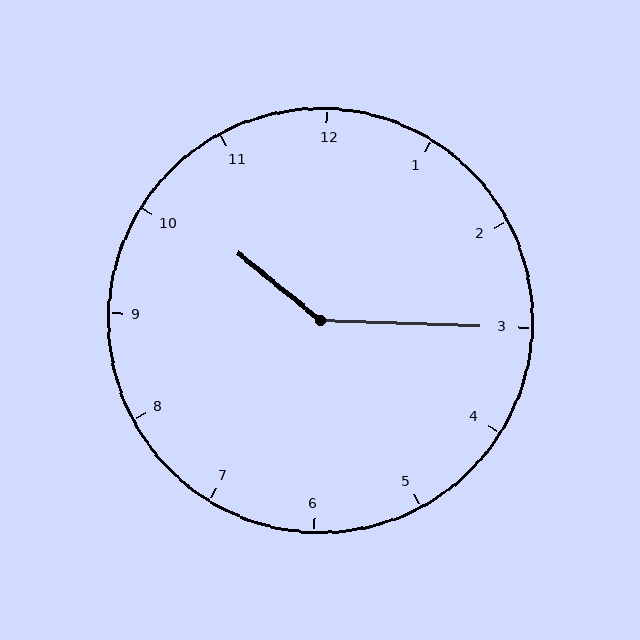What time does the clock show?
10:15.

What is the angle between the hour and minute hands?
Approximately 142 degrees.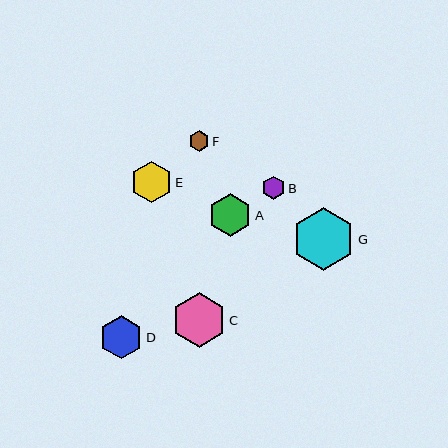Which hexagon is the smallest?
Hexagon F is the smallest with a size of approximately 20 pixels.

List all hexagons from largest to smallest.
From largest to smallest: G, C, D, A, E, B, F.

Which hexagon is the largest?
Hexagon G is the largest with a size of approximately 62 pixels.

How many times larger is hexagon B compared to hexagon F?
Hexagon B is approximately 1.1 times the size of hexagon F.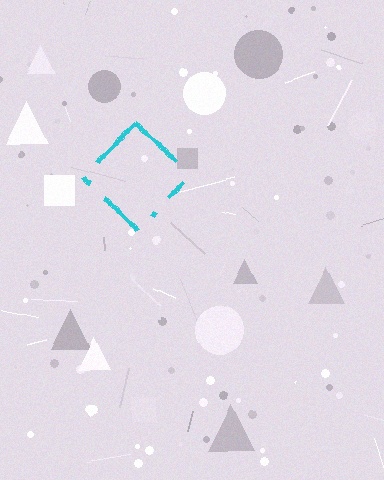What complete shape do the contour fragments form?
The contour fragments form a diamond.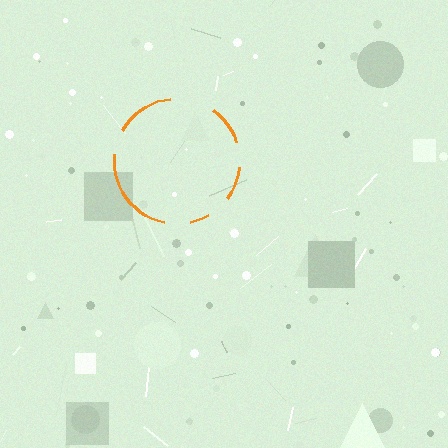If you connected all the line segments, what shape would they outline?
They would outline a circle.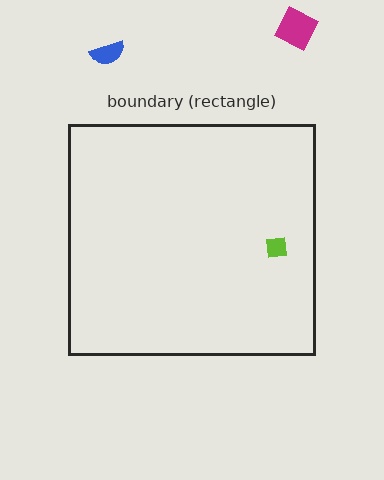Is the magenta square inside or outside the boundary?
Outside.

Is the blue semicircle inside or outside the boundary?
Outside.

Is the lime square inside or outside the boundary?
Inside.